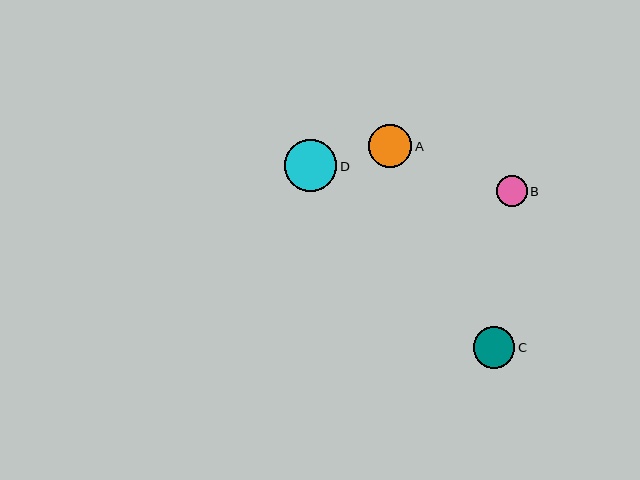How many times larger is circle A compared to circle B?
Circle A is approximately 1.4 times the size of circle B.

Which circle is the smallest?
Circle B is the smallest with a size of approximately 31 pixels.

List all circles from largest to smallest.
From largest to smallest: D, A, C, B.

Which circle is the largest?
Circle D is the largest with a size of approximately 53 pixels.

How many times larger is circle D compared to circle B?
Circle D is approximately 1.7 times the size of circle B.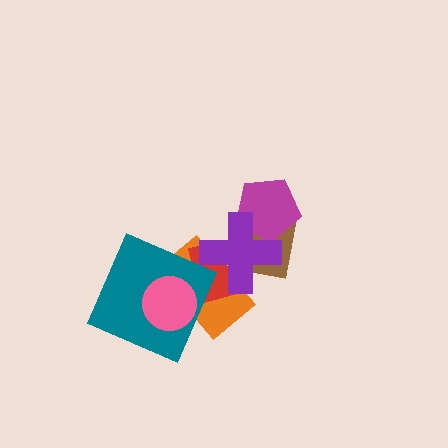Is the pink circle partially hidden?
No, no other shape covers it.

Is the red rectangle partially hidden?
Yes, it is partially covered by another shape.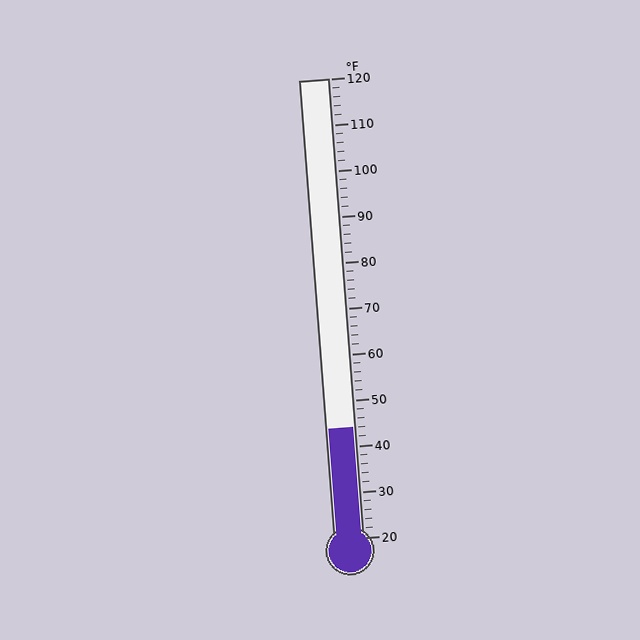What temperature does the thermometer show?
The thermometer shows approximately 44°F.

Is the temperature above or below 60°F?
The temperature is below 60°F.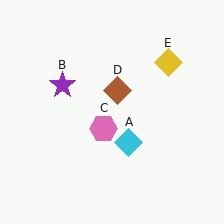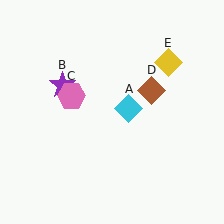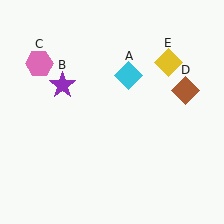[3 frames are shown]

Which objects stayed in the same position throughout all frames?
Purple star (object B) and yellow diamond (object E) remained stationary.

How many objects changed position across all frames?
3 objects changed position: cyan diamond (object A), pink hexagon (object C), brown diamond (object D).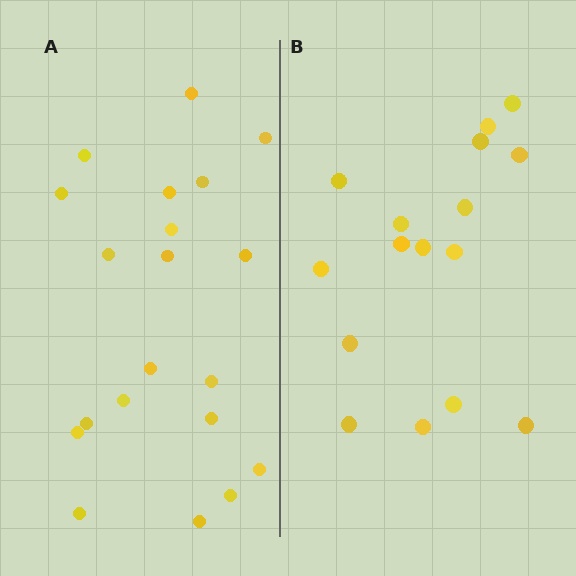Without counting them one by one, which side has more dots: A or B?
Region A (the left region) has more dots.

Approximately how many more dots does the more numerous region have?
Region A has about 4 more dots than region B.